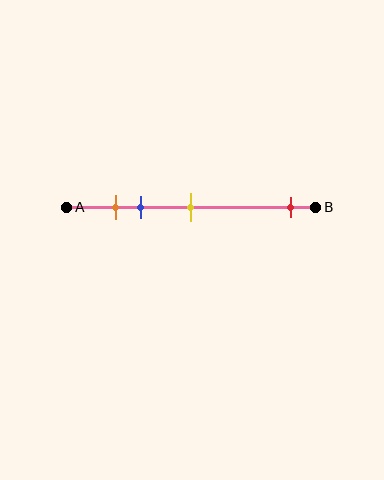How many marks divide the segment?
There are 4 marks dividing the segment.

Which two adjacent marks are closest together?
The orange and blue marks are the closest adjacent pair.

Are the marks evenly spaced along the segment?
No, the marks are not evenly spaced.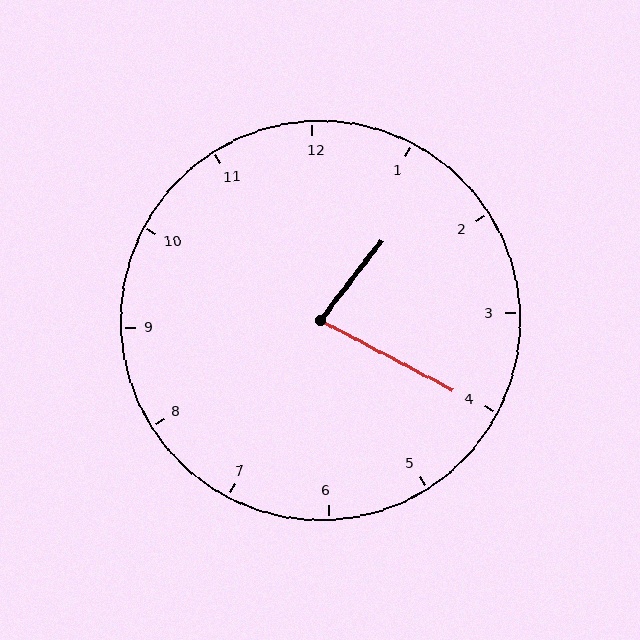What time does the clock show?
1:20.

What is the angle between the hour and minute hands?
Approximately 80 degrees.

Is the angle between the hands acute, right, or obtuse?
It is acute.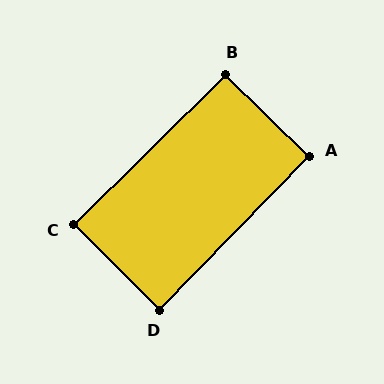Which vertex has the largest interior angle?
B, at approximately 91 degrees.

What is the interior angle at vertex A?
Approximately 90 degrees (approximately right).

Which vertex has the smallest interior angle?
D, at approximately 89 degrees.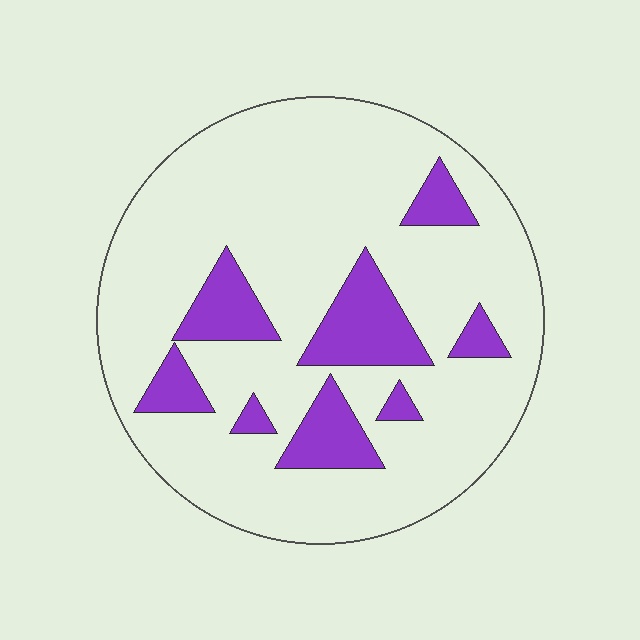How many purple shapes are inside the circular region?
8.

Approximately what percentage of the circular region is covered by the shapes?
Approximately 20%.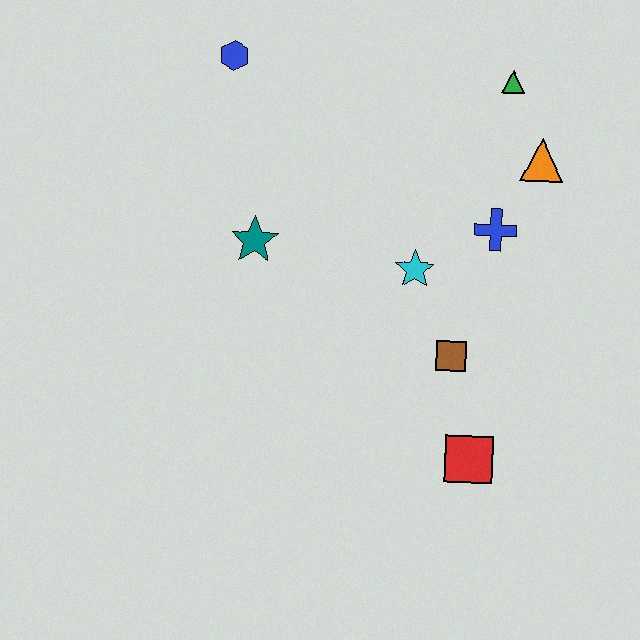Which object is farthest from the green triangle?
The red square is farthest from the green triangle.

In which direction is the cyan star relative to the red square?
The cyan star is above the red square.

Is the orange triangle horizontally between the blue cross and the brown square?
No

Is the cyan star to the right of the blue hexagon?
Yes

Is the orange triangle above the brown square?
Yes